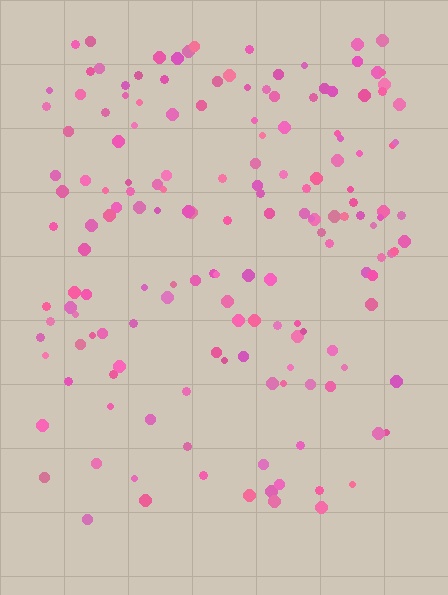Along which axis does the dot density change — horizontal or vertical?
Vertical.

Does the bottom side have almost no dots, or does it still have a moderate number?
Still a moderate number, just noticeably fewer than the top.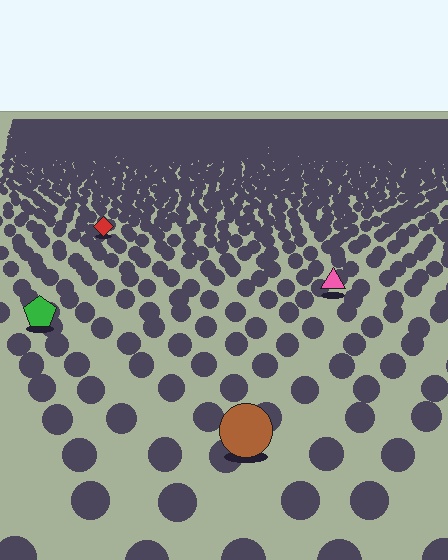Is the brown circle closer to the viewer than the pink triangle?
Yes. The brown circle is closer — you can tell from the texture gradient: the ground texture is coarser near it.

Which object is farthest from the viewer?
The red diamond is farthest from the viewer. It appears smaller and the ground texture around it is denser.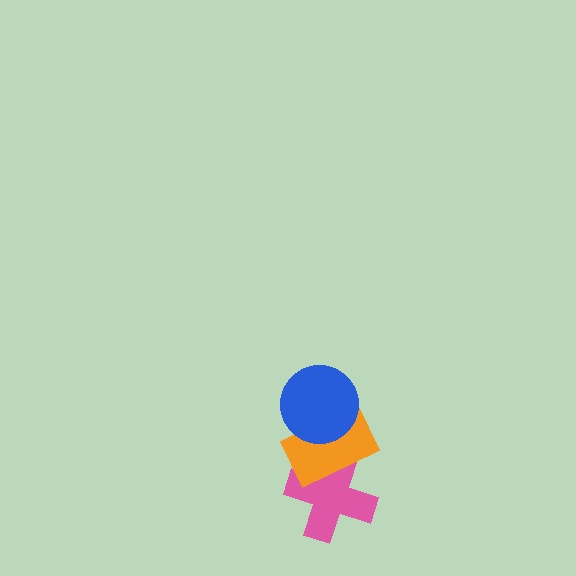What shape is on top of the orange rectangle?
The blue circle is on top of the orange rectangle.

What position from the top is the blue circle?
The blue circle is 1st from the top.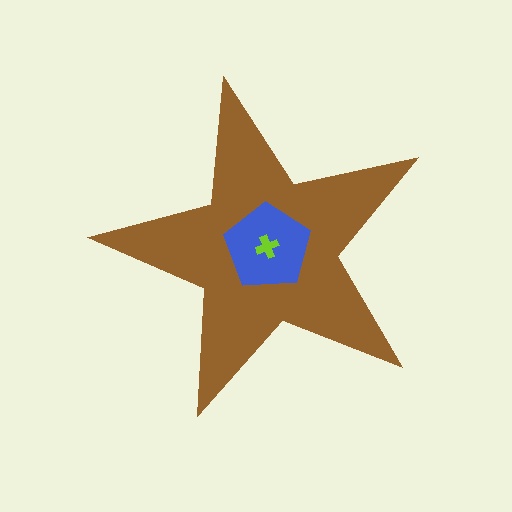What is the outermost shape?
The brown star.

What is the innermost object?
The lime cross.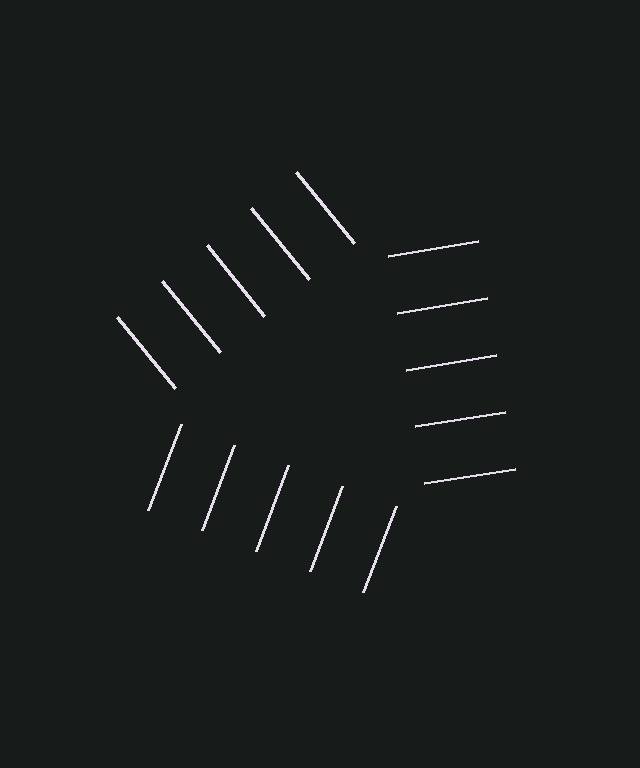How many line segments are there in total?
15 — 5 along each of the 3 edges.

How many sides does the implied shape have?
3 sides — the line-ends trace a triangle.